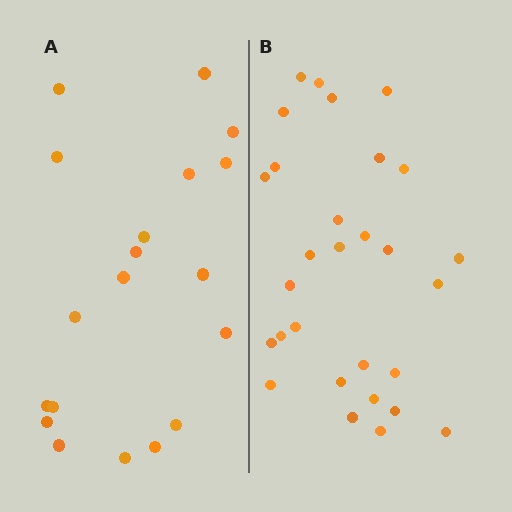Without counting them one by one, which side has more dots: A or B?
Region B (the right region) has more dots.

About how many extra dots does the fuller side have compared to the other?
Region B has roughly 10 or so more dots than region A.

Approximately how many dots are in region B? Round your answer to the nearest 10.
About 30 dots. (The exact count is 29, which rounds to 30.)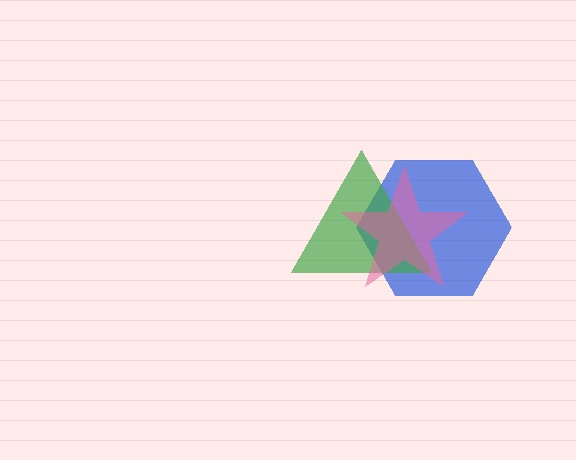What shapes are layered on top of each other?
The layered shapes are: a blue hexagon, a green triangle, a pink star.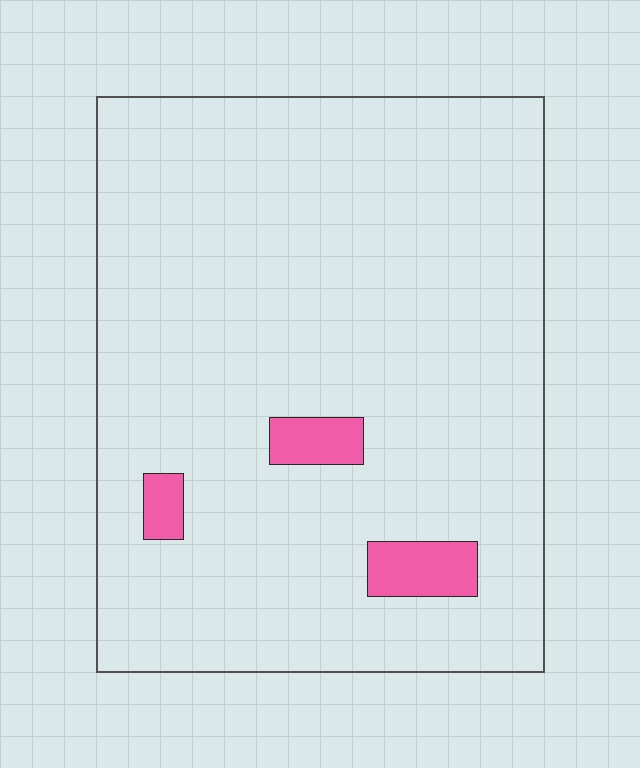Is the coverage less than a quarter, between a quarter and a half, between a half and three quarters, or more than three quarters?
Less than a quarter.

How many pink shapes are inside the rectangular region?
3.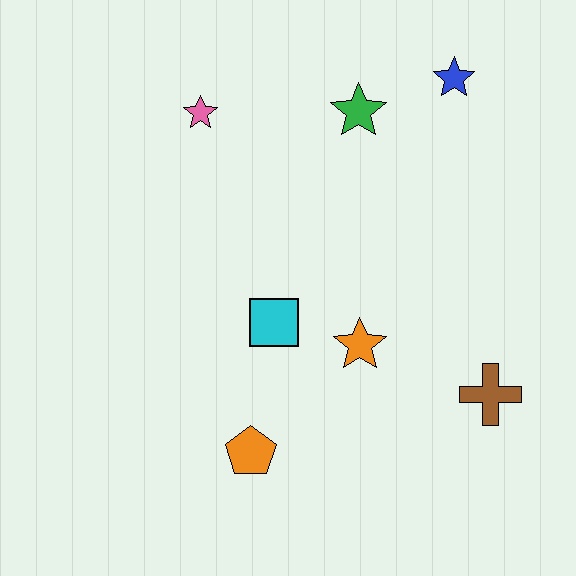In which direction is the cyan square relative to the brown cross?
The cyan square is to the left of the brown cross.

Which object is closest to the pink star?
The green star is closest to the pink star.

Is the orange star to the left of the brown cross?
Yes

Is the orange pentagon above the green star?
No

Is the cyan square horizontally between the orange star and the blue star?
No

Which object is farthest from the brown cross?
The pink star is farthest from the brown cross.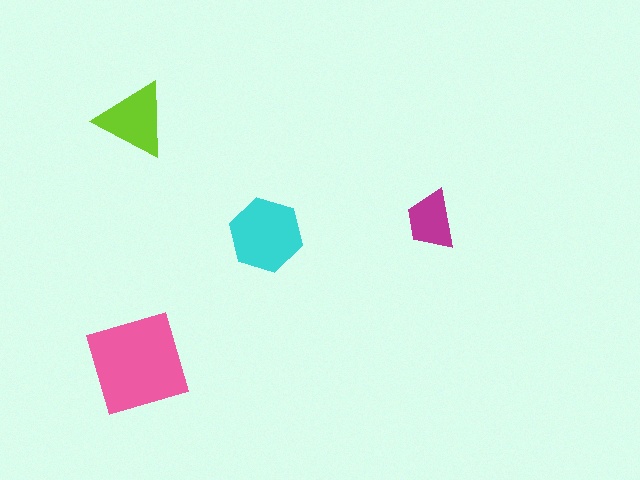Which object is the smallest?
The magenta trapezoid.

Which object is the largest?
The pink square.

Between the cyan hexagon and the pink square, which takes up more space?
The pink square.